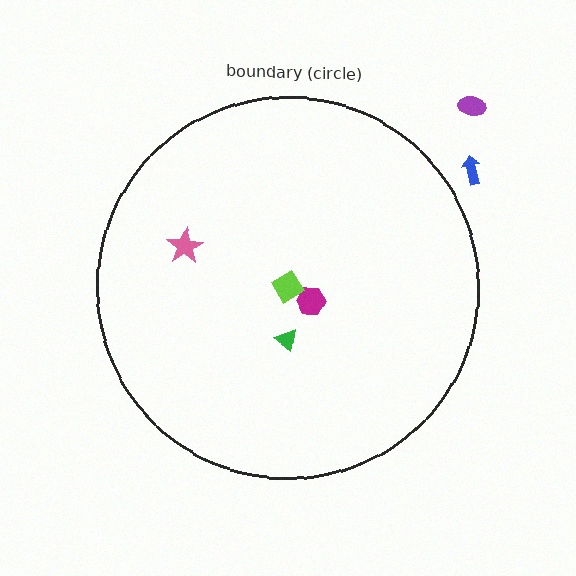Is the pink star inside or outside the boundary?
Inside.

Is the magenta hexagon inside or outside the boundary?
Inside.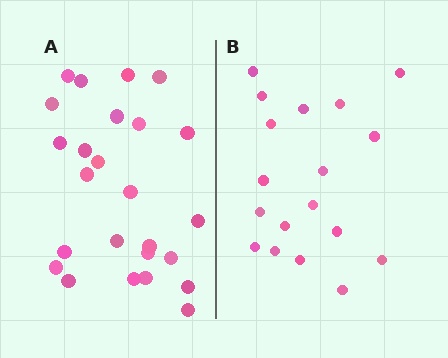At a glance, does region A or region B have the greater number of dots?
Region A (the left region) has more dots.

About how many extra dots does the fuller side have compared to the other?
Region A has roughly 8 or so more dots than region B.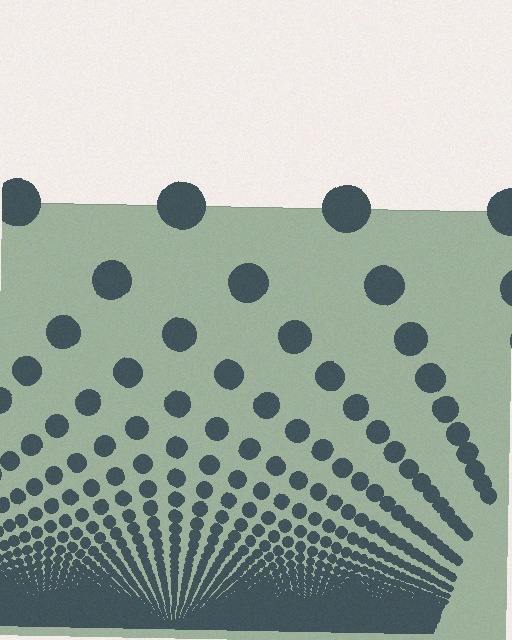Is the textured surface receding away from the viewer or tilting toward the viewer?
The surface appears to tilt toward the viewer. Texture elements get larger and sparser toward the top.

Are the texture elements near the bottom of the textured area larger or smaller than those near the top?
Smaller. The gradient is inverted — elements near the bottom are smaller and denser.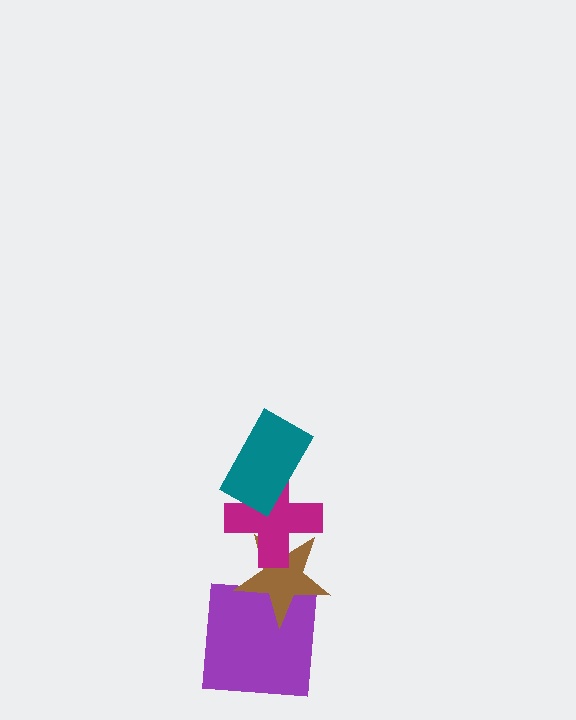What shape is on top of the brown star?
The magenta cross is on top of the brown star.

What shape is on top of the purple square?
The brown star is on top of the purple square.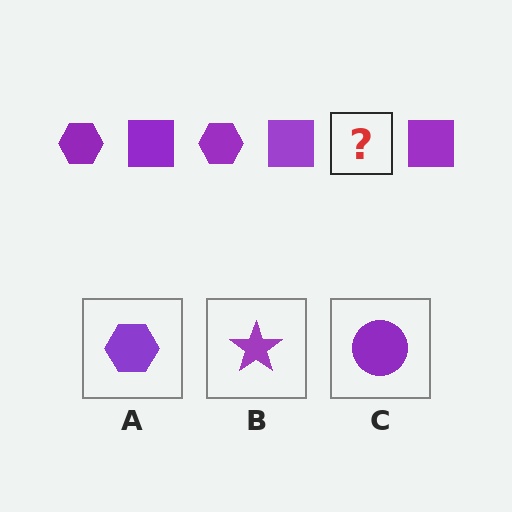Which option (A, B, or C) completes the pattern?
A.